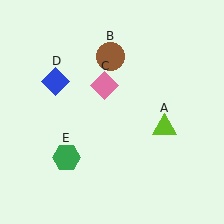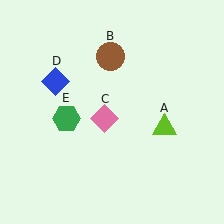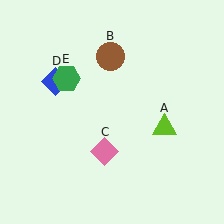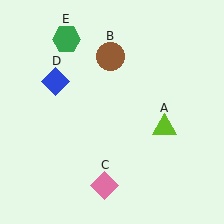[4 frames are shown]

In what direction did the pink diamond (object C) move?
The pink diamond (object C) moved down.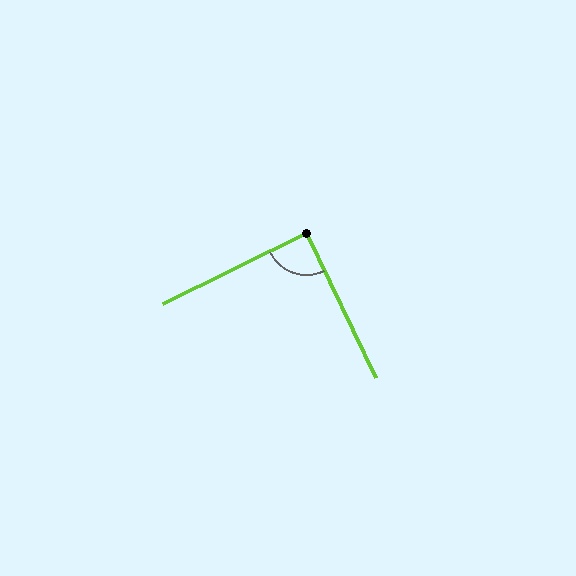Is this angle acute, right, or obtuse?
It is approximately a right angle.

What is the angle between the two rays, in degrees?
Approximately 89 degrees.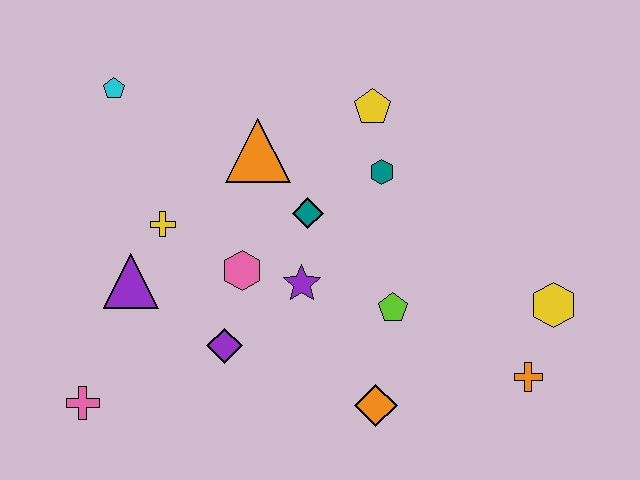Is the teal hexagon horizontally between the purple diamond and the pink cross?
No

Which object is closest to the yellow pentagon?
The teal hexagon is closest to the yellow pentagon.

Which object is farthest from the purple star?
The cyan pentagon is farthest from the purple star.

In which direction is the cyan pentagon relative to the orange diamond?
The cyan pentagon is above the orange diamond.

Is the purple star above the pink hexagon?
No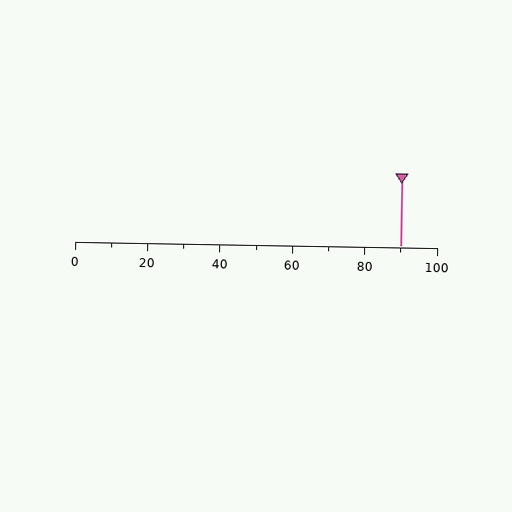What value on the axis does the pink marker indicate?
The marker indicates approximately 90.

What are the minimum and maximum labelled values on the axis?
The axis runs from 0 to 100.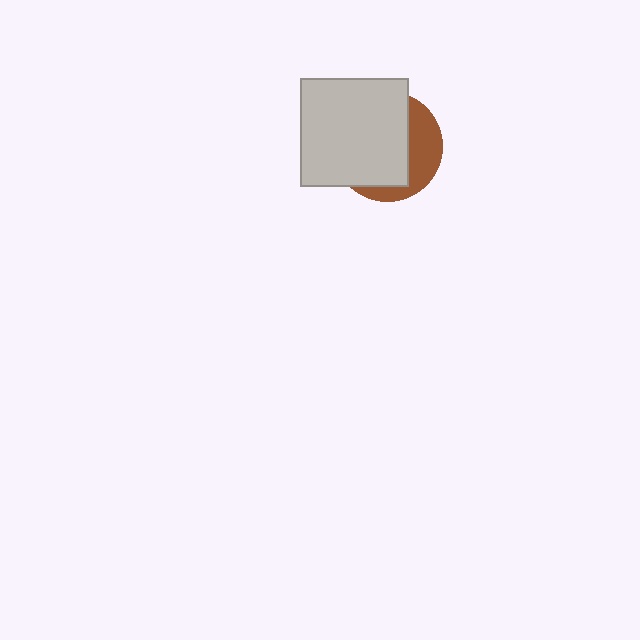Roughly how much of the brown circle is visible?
A small part of it is visible (roughly 32%).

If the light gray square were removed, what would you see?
You would see the complete brown circle.